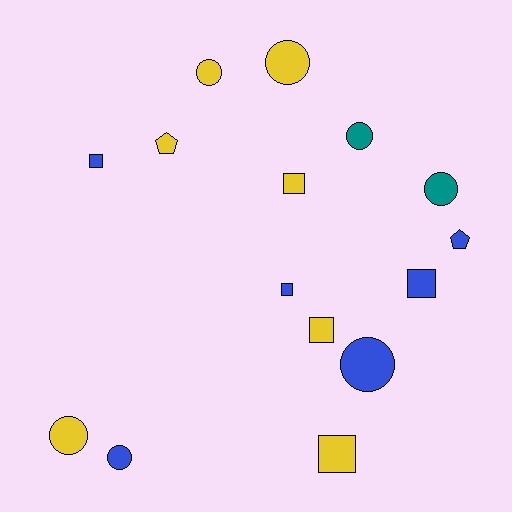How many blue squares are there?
There are 3 blue squares.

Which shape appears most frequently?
Circle, with 7 objects.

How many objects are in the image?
There are 15 objects.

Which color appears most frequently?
Yellow, with 7 objects.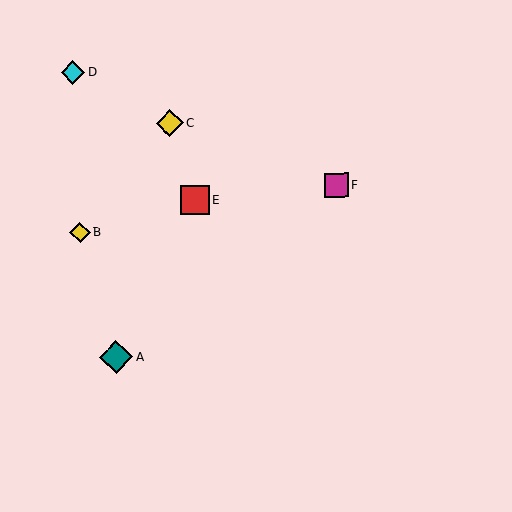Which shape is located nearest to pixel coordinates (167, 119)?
The yellow diamond (labeled C) at (170, 123) is nearest to that location.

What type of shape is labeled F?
Shape F is a magenta square.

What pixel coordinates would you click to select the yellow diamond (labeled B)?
Click at (80, 232) to select the yellow diamond B.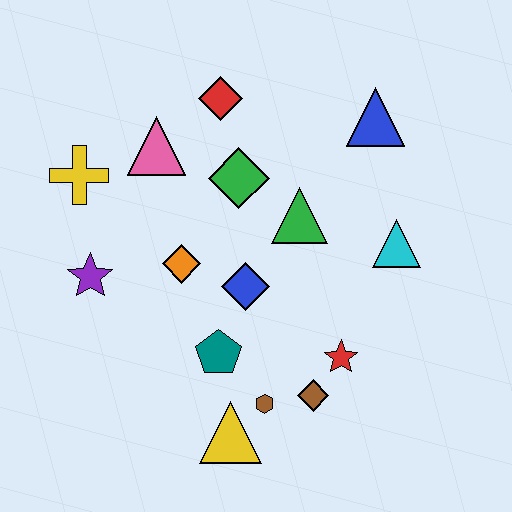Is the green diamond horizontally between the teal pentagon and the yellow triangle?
No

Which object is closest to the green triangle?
The green diamond is closest to the green triangle.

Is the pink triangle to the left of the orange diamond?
Yes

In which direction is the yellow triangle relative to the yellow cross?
The yellow triangle is below the yellow cross.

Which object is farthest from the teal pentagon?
The blue triangle is farthest from the teal pentagon.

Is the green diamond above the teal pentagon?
Yes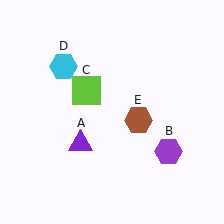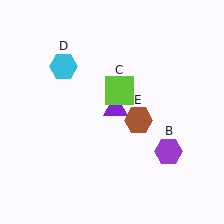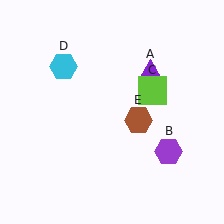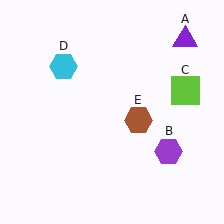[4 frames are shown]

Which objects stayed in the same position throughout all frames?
Purple hexagon (object B) and cyan hexagon (object D) and brown hexagon (object E) remained stationary.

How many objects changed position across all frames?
2 objects changed position: purple triangle (object A), lime square (object C).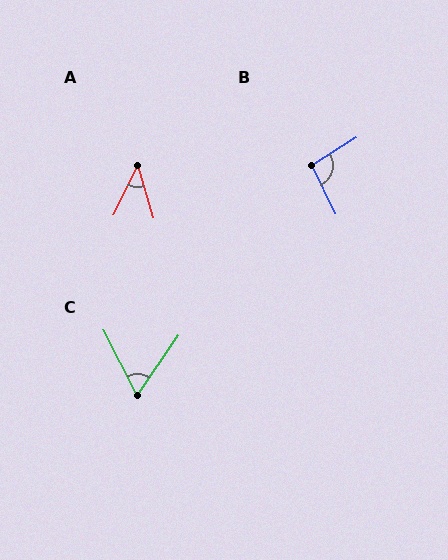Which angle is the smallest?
A, at approximately 42 degrees.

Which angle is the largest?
B, at approximately 97 degrees.